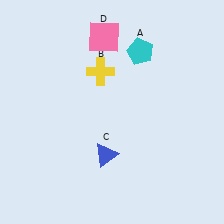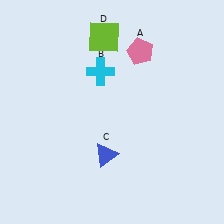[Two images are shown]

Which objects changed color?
A changed from cyan to pink. B changed from yellow to cyan. D changed from pink to lime.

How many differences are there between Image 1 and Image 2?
There are 3 differences between the two images.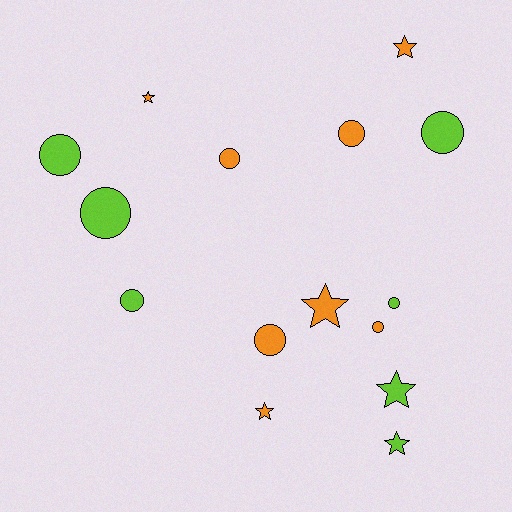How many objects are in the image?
There are 15 objects.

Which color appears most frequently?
Orange, with 8 objects.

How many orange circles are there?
There are 4 orange circles.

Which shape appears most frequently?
Circle, with 9 objects.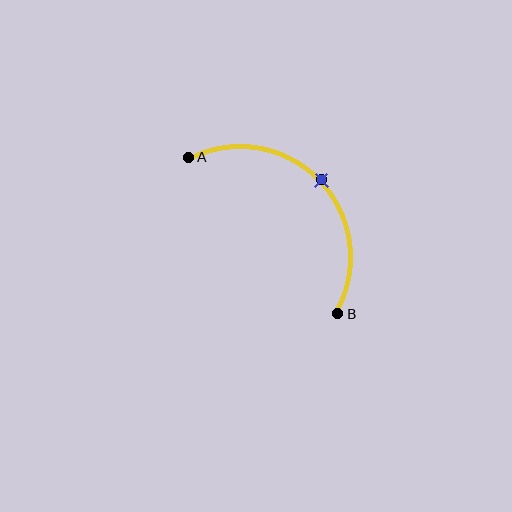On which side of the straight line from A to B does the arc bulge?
The arc bulges above and to the right of the straight line connecting A and B.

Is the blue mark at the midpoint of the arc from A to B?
Yes. The blue mark lies on the arc at equal arc-length from both A and B — it is the arc midpoint.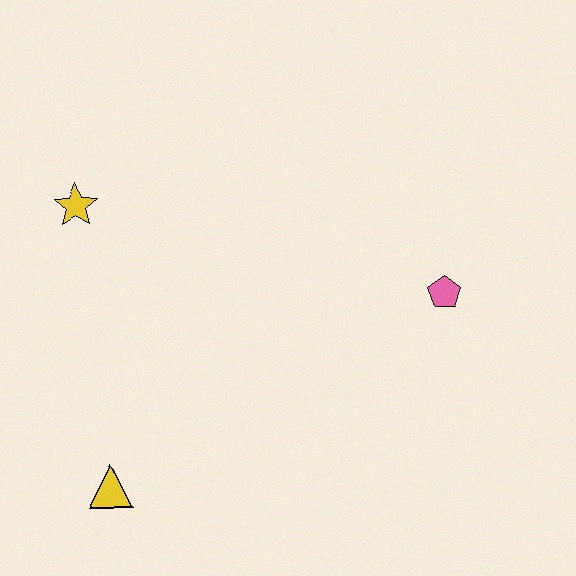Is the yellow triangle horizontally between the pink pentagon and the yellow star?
Yes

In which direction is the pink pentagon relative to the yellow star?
The pink pentagon is to the right of the yellow star.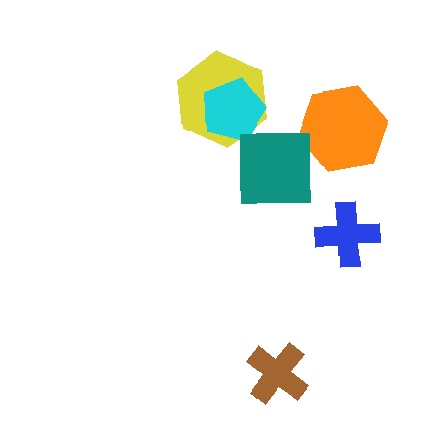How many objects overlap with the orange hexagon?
0 objects overlap with the orange hexagon.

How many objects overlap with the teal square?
0 objects overlap with the teal square.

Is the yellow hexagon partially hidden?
Yes, it is partially covered by another shape.